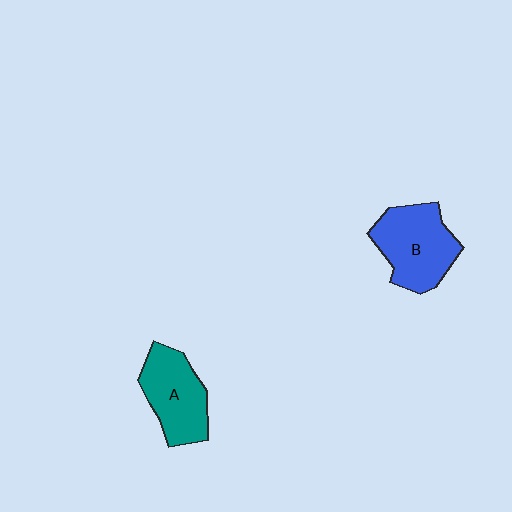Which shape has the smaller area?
Shape A (teal).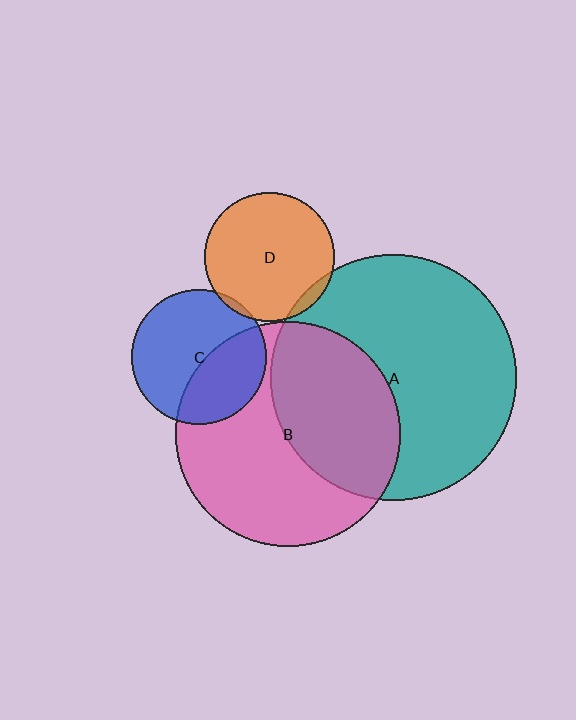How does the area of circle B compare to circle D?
Approximately 3.0 times.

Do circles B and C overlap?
Yes.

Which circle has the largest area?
Circle A (teal).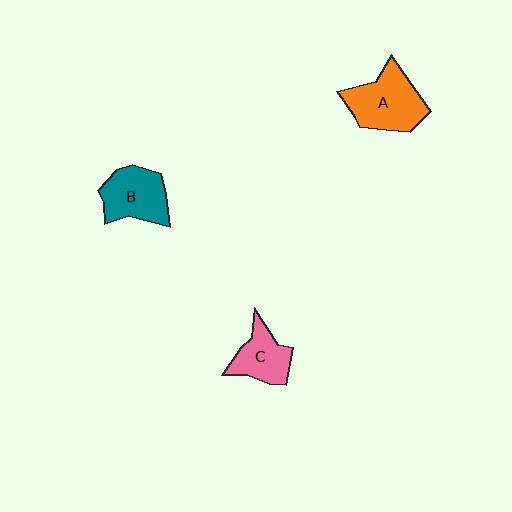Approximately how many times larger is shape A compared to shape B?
Approximately 1.2 times.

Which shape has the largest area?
Shape A (orange).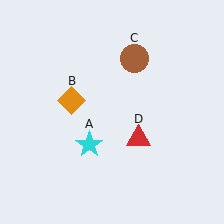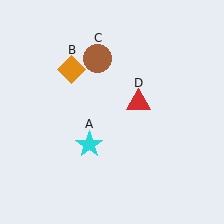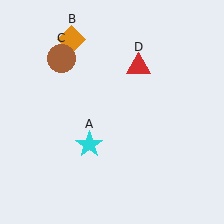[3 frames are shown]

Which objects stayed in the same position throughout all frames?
Cyan star (object A) remained stationary.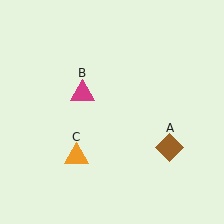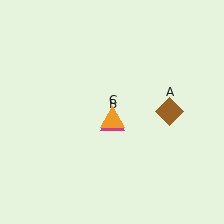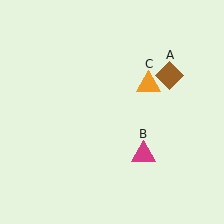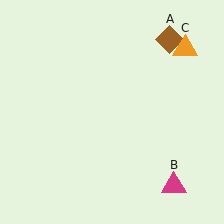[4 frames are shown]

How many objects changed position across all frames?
3 objects changed position: brown diamond (object A), magenta triangle (object B), orange triangle (object C).